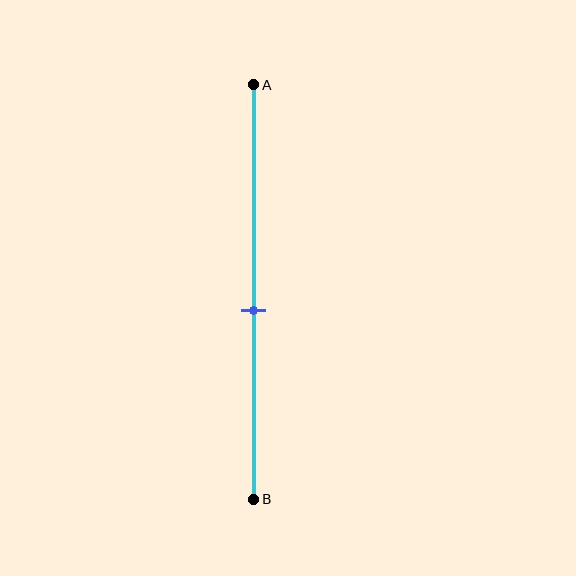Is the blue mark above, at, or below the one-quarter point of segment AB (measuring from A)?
The blue mark is below the one-quarter point of segment AB.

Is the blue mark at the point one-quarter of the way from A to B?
No, the mark is at about 55% from A, not at the 25% one-quarter point.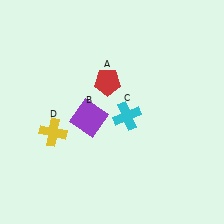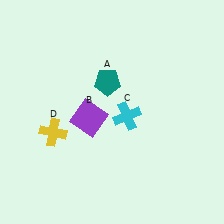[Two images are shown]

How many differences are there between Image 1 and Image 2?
There is 1 difference between the two images.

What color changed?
The pentagon (A) changed from red in Image 1 to teal in Image 2.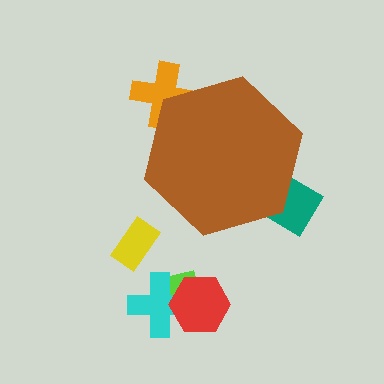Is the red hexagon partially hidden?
No, the red hexagon is fully visible.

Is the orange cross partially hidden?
Yes, the orange cross is partially hidden behind the brown hexagon.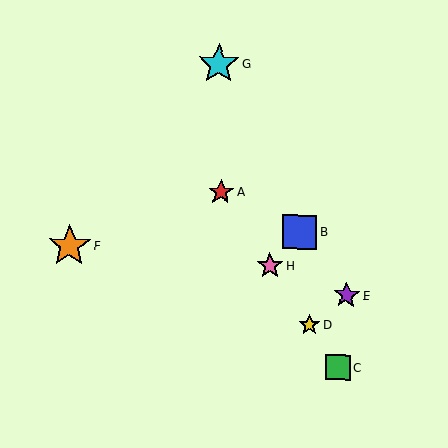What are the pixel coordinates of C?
Object C is at (338, 368).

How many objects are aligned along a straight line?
4 objects (A, C, D, H) are aligned along a straight line.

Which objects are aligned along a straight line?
Objects A, C, D, H are aligned along a straight line.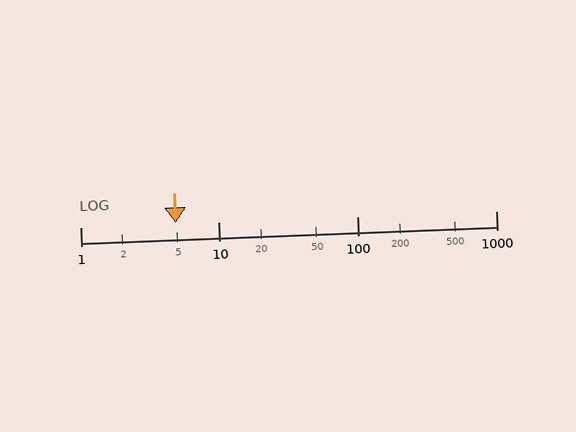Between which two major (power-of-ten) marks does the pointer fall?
The pointer is between 1 and 10.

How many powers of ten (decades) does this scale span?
The scale spans 3 decades, from 1 to 1000.